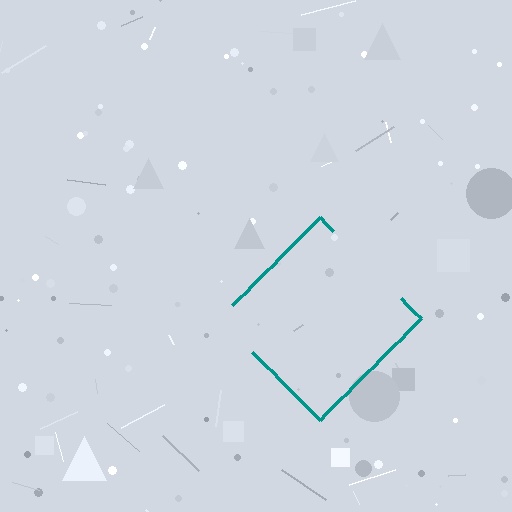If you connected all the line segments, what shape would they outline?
They would outline a diamond.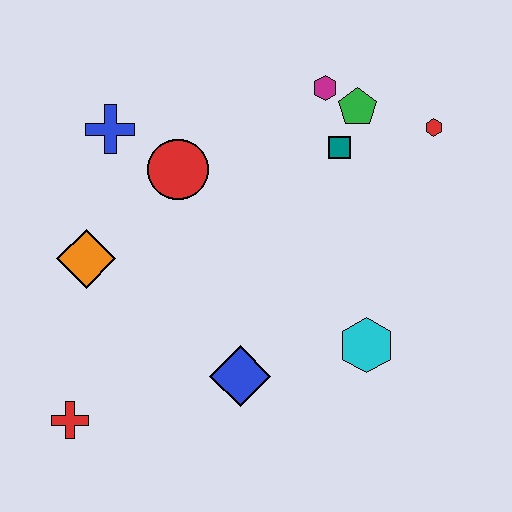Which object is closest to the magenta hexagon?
The green pentagon is closest to the magenta hexagon.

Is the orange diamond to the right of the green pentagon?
No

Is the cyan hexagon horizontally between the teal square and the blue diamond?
No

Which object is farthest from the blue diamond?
The red hexagon is farthest from the blue diamond.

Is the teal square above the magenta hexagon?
No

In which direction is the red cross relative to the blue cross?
The red cross is below the blue cross.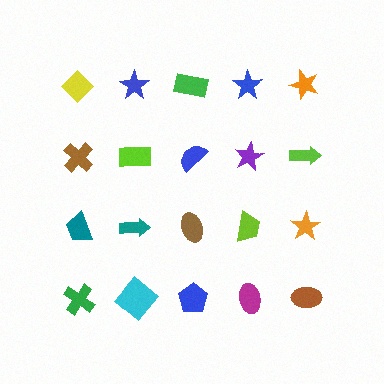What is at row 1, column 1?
A yellow diamond.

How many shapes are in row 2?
5 shapes.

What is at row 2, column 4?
A purple star.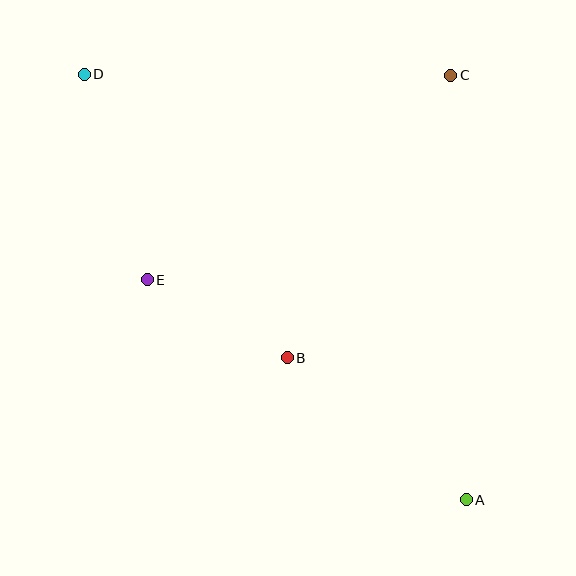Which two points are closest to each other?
Points B and E are closest to each other.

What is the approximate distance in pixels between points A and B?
The distance between A and B is approximately 229 pixels.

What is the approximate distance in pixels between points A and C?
The distance between A and C is approximately 425 pixels.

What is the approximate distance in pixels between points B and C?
The distance between B and C is approximately 326 pixels.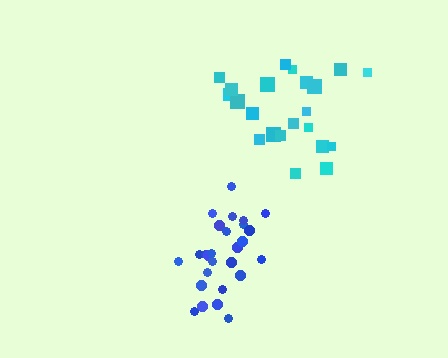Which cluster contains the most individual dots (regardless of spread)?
Blue (27).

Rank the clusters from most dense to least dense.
blue, cyan.